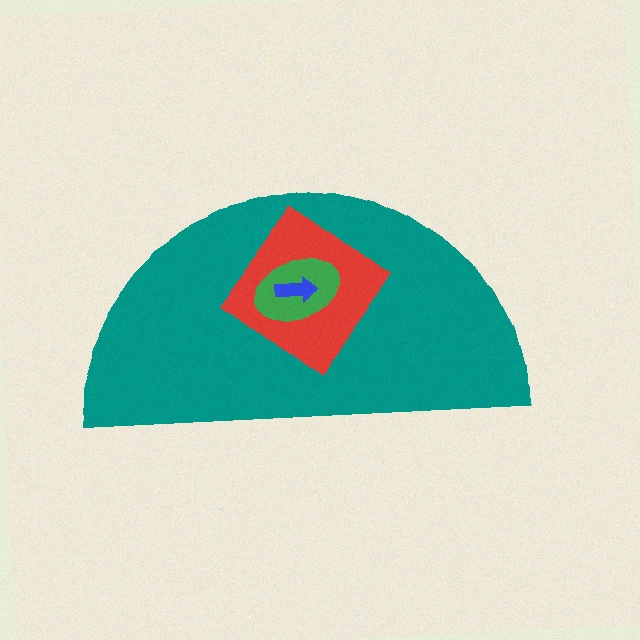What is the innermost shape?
The blue arrow.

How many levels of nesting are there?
4.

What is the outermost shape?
The teal semicircle.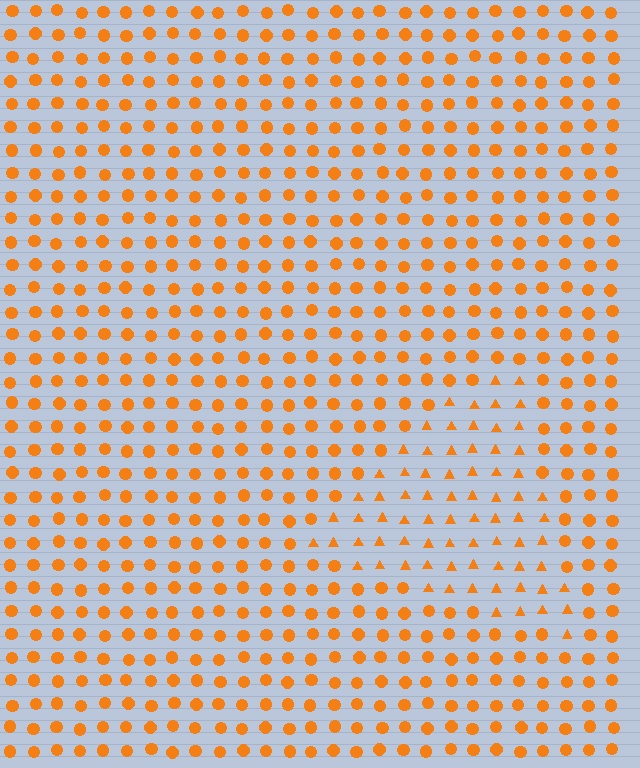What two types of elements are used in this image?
The image uses triangles inside the triangle region and circles outside it.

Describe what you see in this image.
The image is filled with small orange elements arranged in a uniform grid. A triangle-shaped region contains triangles, while the surrounding area contains circles. The boundary is defined purely by the change in element shape.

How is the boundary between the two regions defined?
The boundary is defined by a change in element shape: triangles inside vs. circles outside. All elements share the same color and spacing.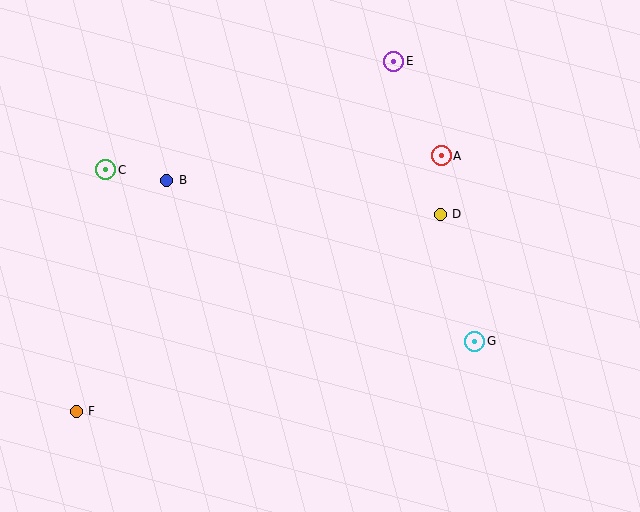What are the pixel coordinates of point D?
Point D is at (440, 214).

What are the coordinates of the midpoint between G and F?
The midpoint between G and F is at (276, 376).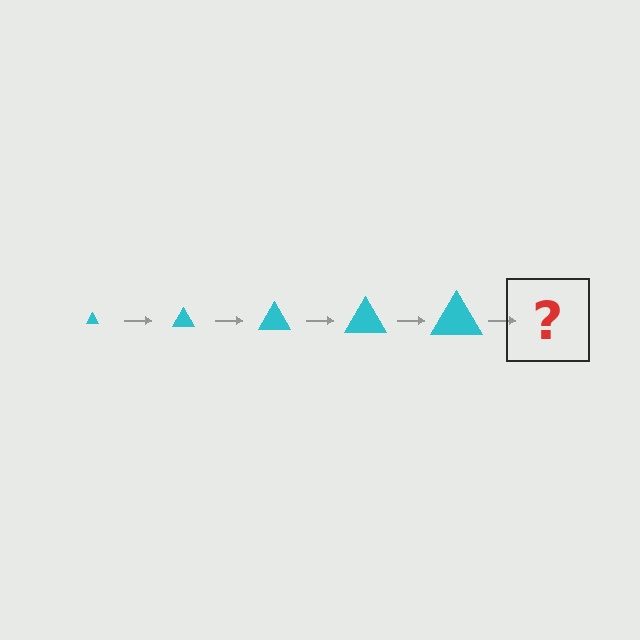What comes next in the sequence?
The next element should be a cyan triangle, larger than the previous one.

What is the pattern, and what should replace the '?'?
The pattern is that the triangle gets progressively larger each step. The '?' should be a cyan triangle, larger than the previous one.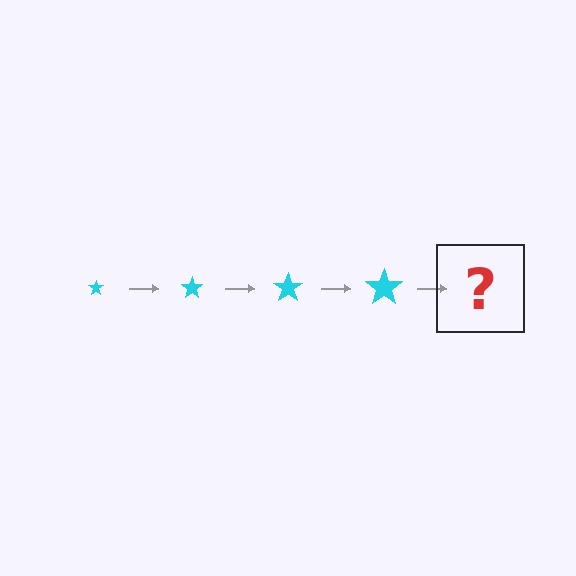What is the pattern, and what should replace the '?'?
The pattern is that the star gets progressively larger each step. The '?' should be a cyan star, larger than the previous one.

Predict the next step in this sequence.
The next step is a cyan star, larger than the previous one.